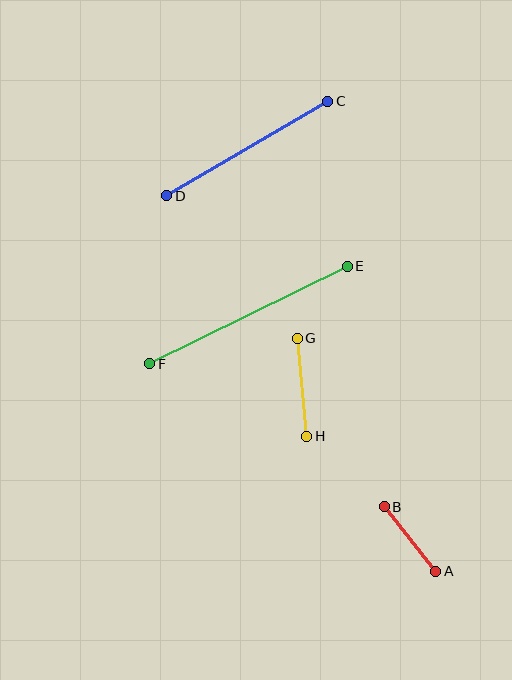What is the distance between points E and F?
The distance is approximately 220 pixels.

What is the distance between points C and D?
The distance is approximately 187 pixels.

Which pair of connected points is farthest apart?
Points E and F are farthest apart.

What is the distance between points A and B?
The distance is approximately 82 pixels.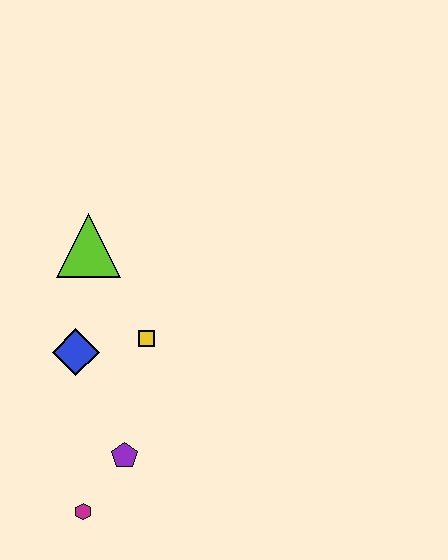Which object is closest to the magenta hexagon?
The purple pentagon is closest to the magenta hexagon.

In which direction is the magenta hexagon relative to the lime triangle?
The magenta hexagon is below the lime triangle.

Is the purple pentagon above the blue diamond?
No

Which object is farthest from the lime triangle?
The magenta hexagon is farthest from the lime triangle.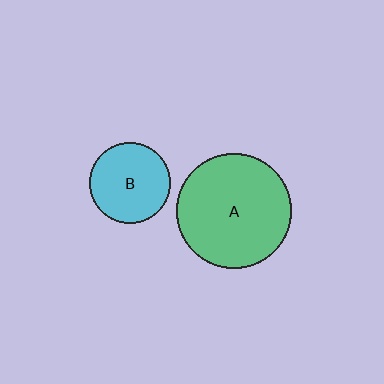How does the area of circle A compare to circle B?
Approximately 2.0 times.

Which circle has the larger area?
Circle A (green).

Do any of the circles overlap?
No, none of the circles overlap.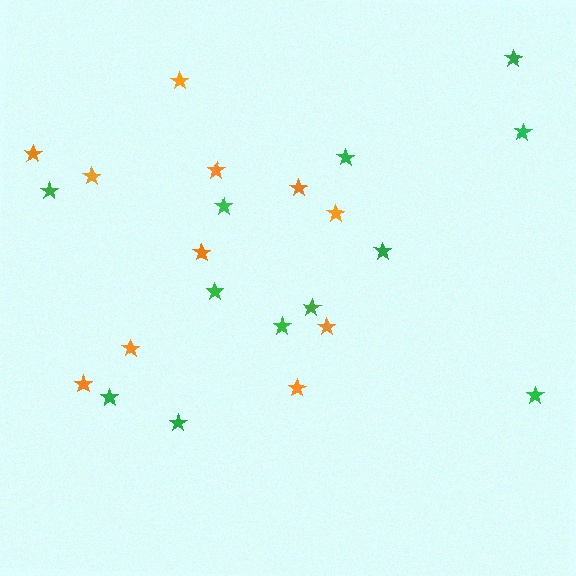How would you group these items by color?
There are 2 groups: one group of orange stars (11) and one group of green stars (12).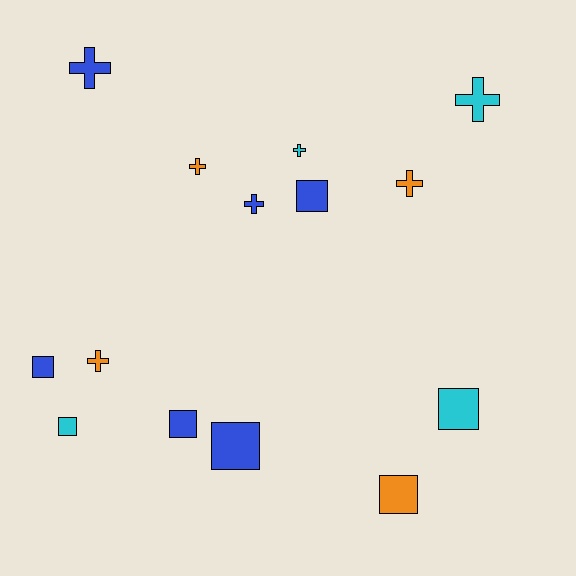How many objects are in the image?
There are 14 objects.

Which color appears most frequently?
Blue, with 6 objects.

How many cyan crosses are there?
There are 2 cyan crosses.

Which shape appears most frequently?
Cross, with 7 objects.